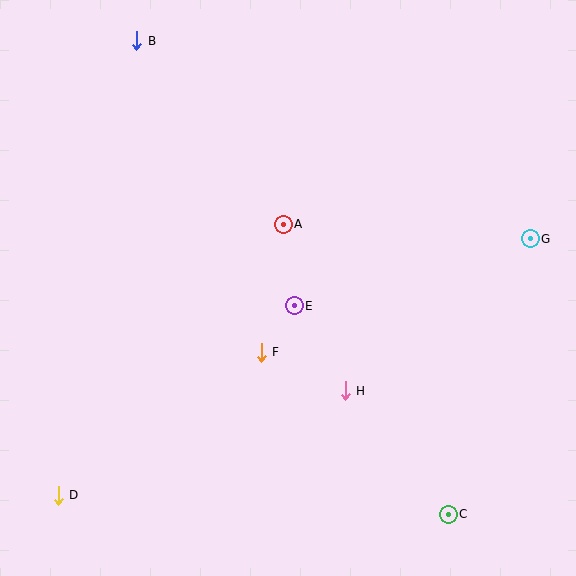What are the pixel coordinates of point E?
Point E is at (294, 306).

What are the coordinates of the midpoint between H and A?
The midpoint between H and A is at (314, 307).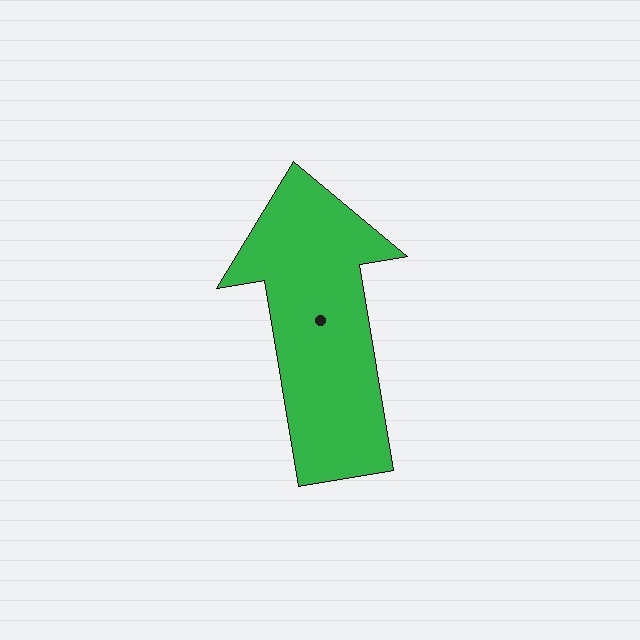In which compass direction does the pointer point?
North.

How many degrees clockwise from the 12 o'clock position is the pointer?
Approximately 351 degrees.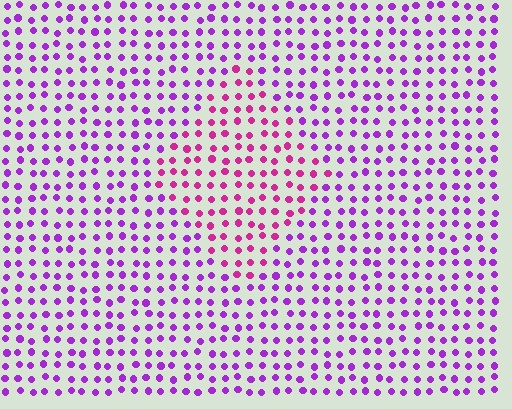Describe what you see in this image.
The image is filled with small purple elements in a uniform arrangement. A diamond-shaped region is visible where the elements are tinted to a slightly different hue, forming a subtle color boundary.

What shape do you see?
I see a diamond.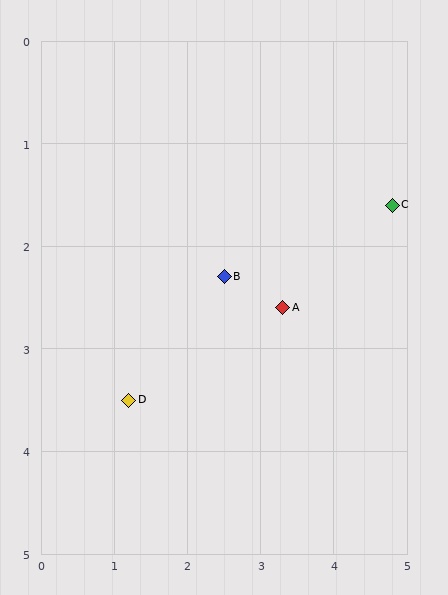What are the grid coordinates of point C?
Point C is at approximately (4.8, 1.6).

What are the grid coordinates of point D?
Point D is at approximately (1.2, 3.5).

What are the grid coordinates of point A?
Point A is at approximately (3.3, 2.6).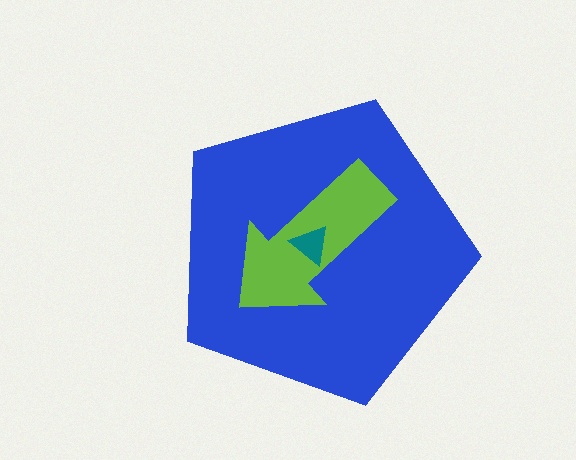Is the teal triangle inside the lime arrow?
Yes.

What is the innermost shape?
The teal triangle.